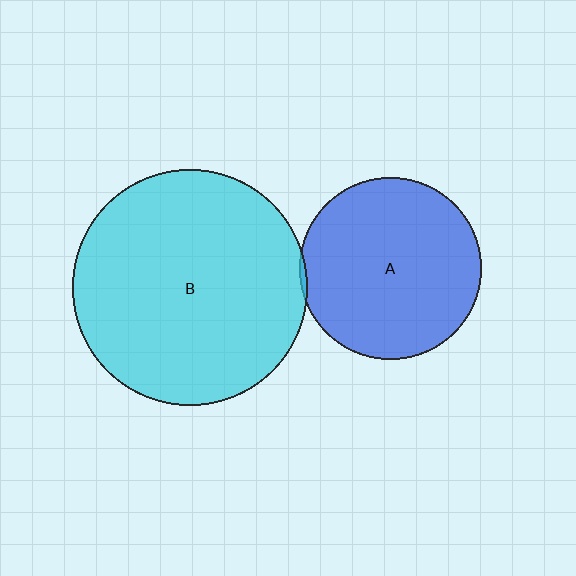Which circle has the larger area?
Circle B (cyan).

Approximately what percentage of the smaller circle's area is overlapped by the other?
Approximately 5%.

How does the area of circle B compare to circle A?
Approximately 1.7 times.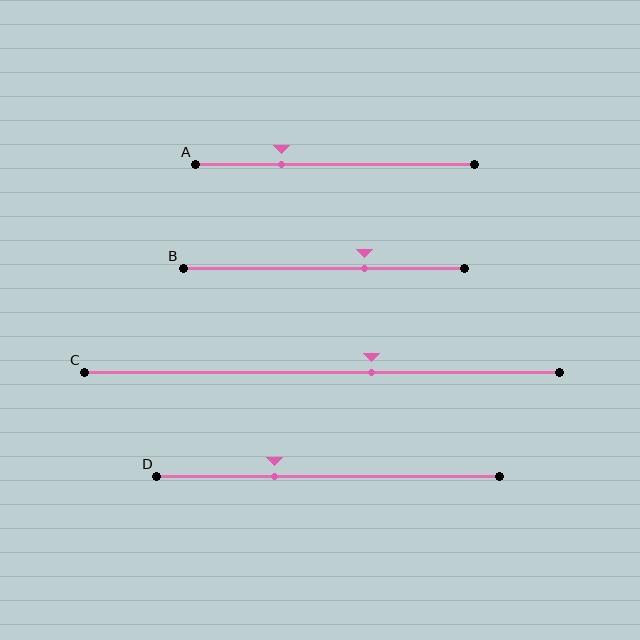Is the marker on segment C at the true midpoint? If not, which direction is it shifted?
No, the marker on segment C is shifted to the right by about 10% of the segment length.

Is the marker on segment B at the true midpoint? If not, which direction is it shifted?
No, the marker on segment B is shifted to the right by about 15% of the segment length.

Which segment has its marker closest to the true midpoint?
Segment C has its marker closest to the true midpoint.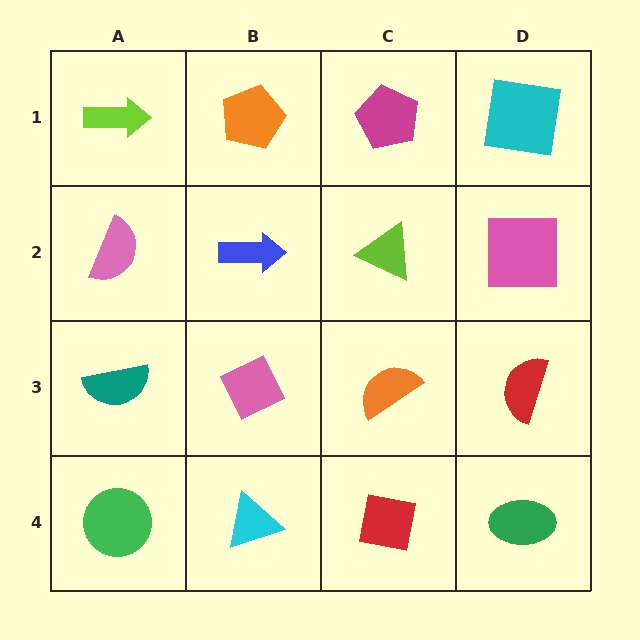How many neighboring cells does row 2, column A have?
3.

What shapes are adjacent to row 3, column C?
A lime triangle (row 2, column C), a red square (row 4, column C), a pink diamond (row 3, column B), a red semicircle (row 3, column D).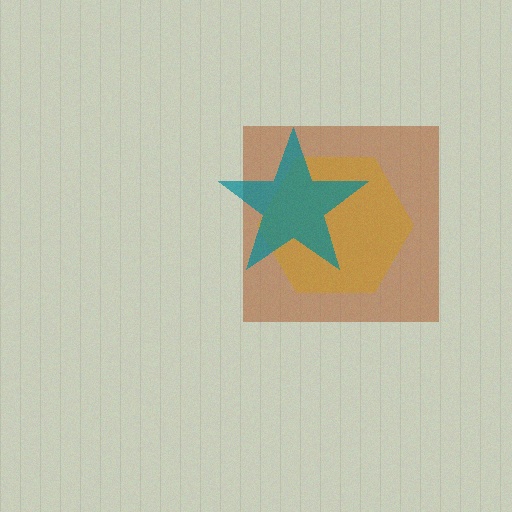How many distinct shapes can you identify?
There are 3 distinct shapes: a yellow hexagon, a brown square, a teal star.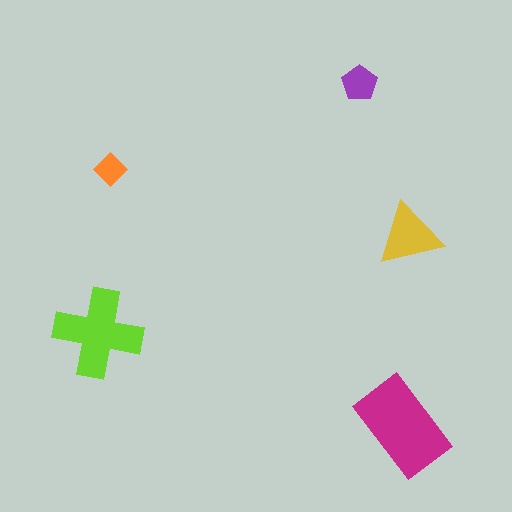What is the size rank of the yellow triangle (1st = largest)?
3rd.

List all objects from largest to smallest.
The magenta rectangle, the lime cross, the yellow triangle, the purple pentagon, the orange diamond.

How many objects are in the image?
There are 5 objects in the image.